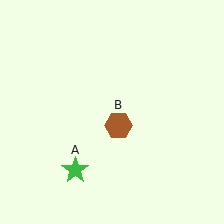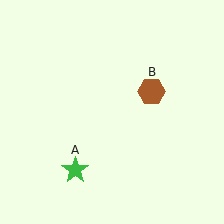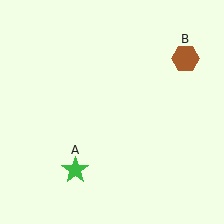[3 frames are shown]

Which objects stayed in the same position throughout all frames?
Green star (object A) remained stationary.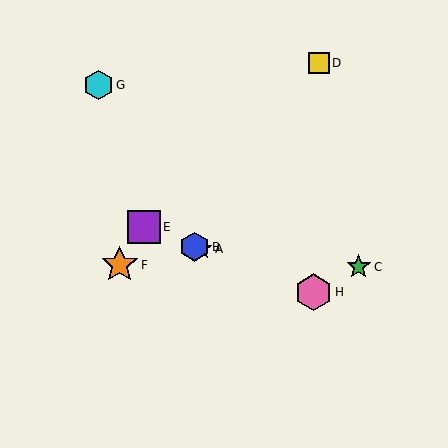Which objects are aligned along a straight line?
Objects A, B, E, H are aligned along a straight line.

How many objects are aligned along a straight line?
4 objects (A, B, E, H) are aligned along a straight line.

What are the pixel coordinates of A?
Object A is at (201, 249).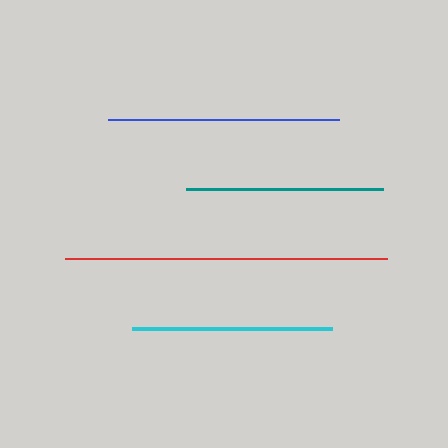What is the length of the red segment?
The red segment is approximately 322 pixels long.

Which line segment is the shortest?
The teal line is the shortest at approximately 197 pixels.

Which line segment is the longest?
The red line is the longest at approximately 322 pixels.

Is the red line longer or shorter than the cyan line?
The red line is longer than the cyan line.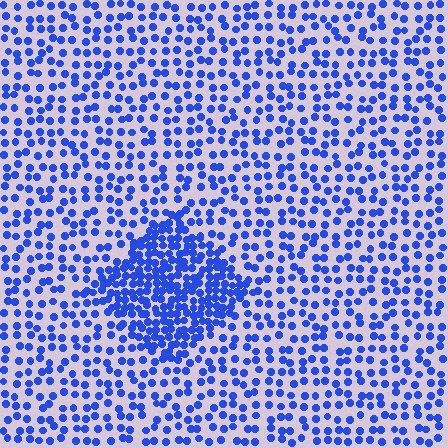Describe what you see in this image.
The image contains small blue elements arranged at two different densities. A diamond-shaped region is visible where the elements are more densely packed than the surrounding area.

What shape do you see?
I see a diamond.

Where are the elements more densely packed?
The elements are more densely packed inside the diamond boundary.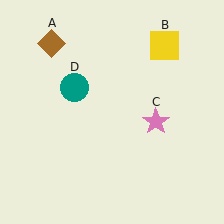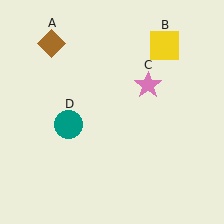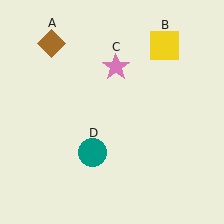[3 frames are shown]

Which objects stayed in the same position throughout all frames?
Brown diamond (object A) and yellow square (object B) remained stationary.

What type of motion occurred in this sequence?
The pink star (object C), teal circle (object D) rotated counterclockwise around the center of the scene.